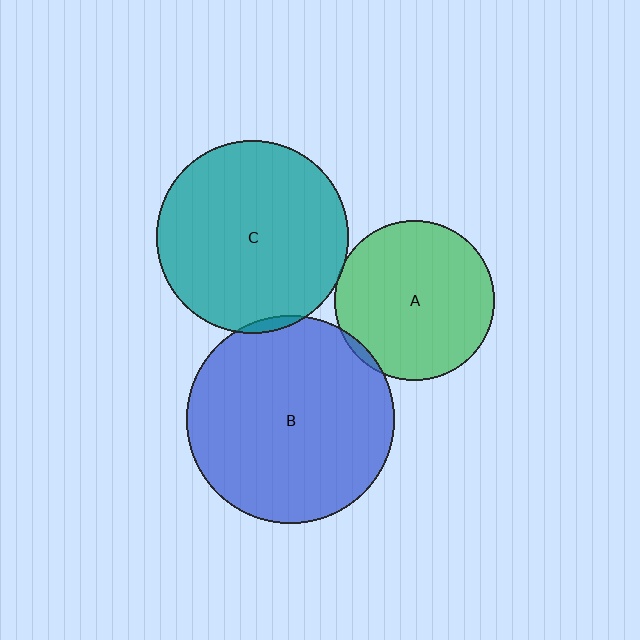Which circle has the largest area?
Circle B (blue).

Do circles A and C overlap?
Yes.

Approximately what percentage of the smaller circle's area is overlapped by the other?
Approximately 5%.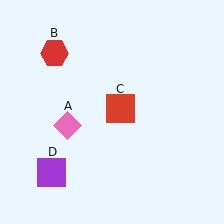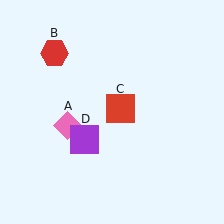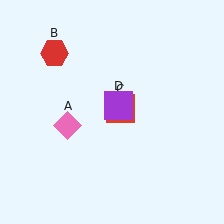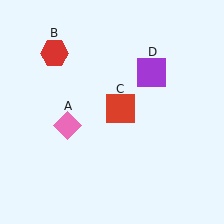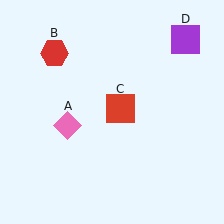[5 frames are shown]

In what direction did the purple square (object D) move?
The purple square (object D) moved up and to the right.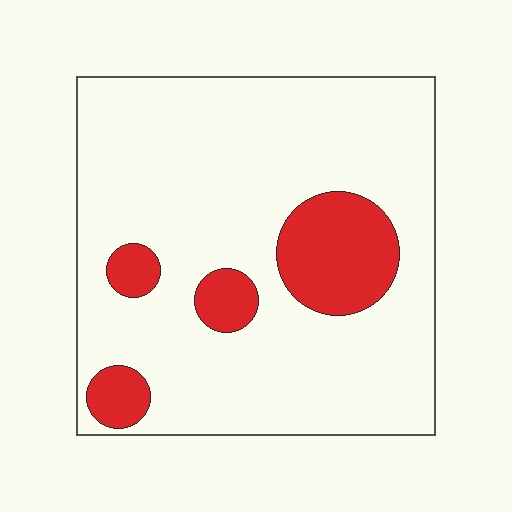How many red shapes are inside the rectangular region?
4.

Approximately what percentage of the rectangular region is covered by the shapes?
Approximately 15%.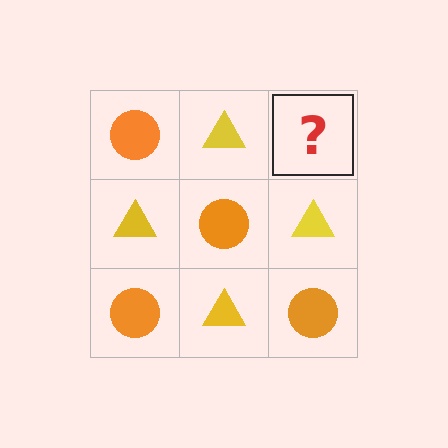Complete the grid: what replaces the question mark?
The question mark should be replaced with an orange circle.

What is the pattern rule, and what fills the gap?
The rule is that it alternates orange circle and yellow triangle in a checkerboard pattern. The gap should be filled with an orange circle.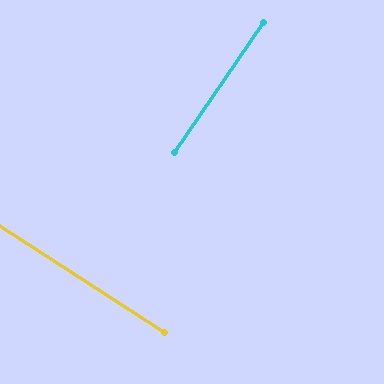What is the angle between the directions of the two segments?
Approximately 88 degrees.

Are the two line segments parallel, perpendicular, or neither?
Perpendicular — they meet at approximately 88°.